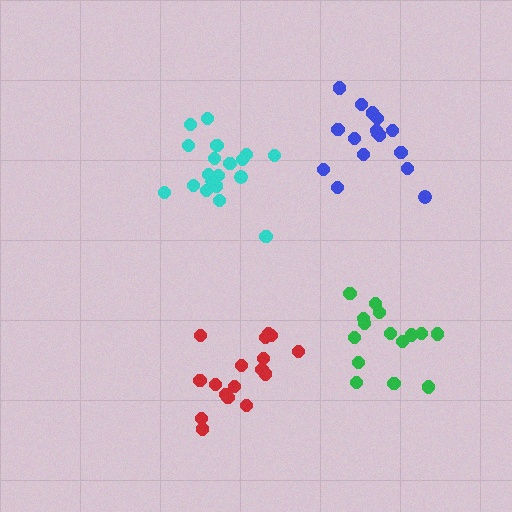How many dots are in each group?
Group 1: 19 dots, Group 2: 15 dots, Group 3: 17 dots, Group 4: 17 dots (68 total).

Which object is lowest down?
The red cluster is bottommost.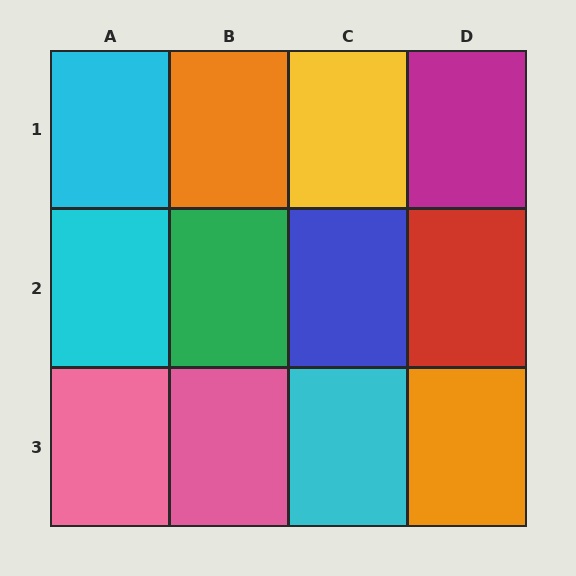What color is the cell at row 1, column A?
Cyan.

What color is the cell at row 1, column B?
Orange.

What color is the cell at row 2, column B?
Green.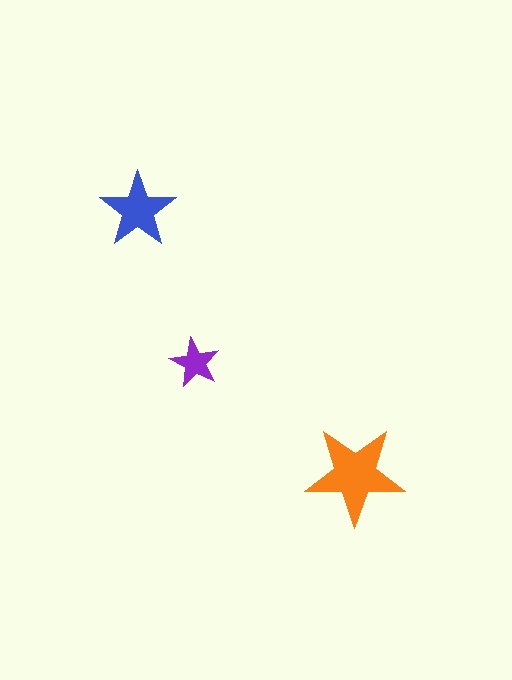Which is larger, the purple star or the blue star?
The blue one.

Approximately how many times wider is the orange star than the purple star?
About 2 times wider.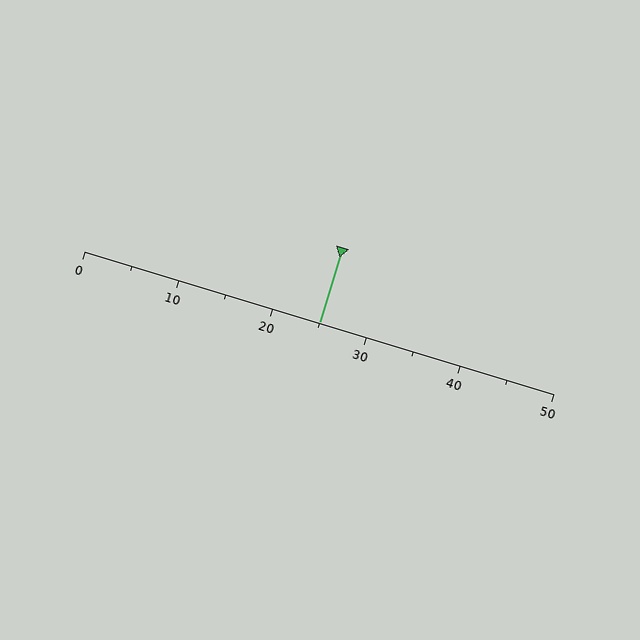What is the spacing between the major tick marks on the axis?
The major ticks are spaced 10 apart.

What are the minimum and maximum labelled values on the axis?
The axis runs from 0 to 50.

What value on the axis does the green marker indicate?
The marker indicates approximately 25.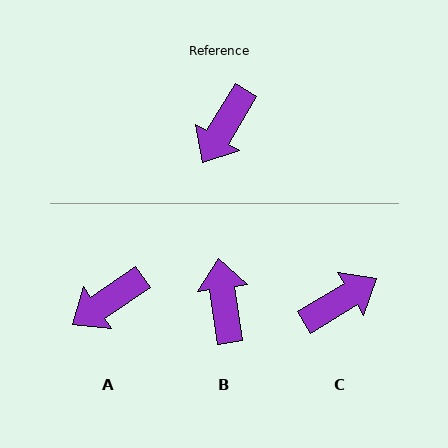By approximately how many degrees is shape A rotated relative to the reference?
Approximately 25 degrees clockwise.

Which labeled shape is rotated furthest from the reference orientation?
C, about 152 degrees away.